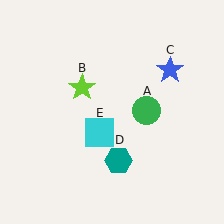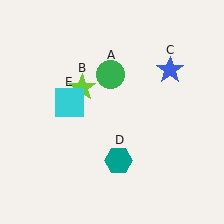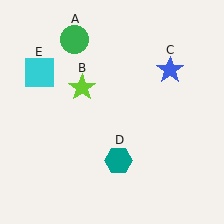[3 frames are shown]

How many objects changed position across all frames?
2 objects changed position: green circle (object A), cyan square (object E).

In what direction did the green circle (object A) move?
The green circle (object A) moved up and to the left.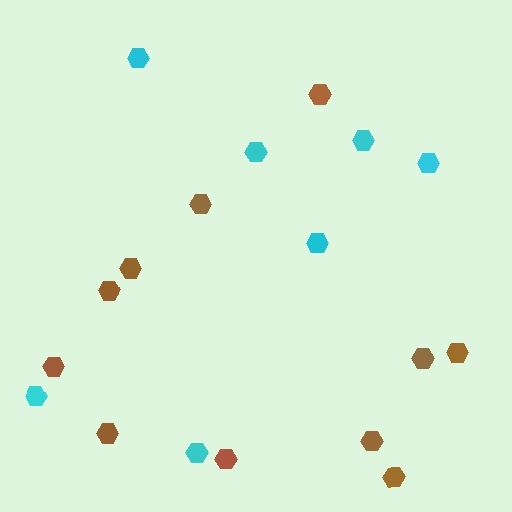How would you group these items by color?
There are 2 groups: one group of brown hexagons (11) and one group of cyan hexagons (7).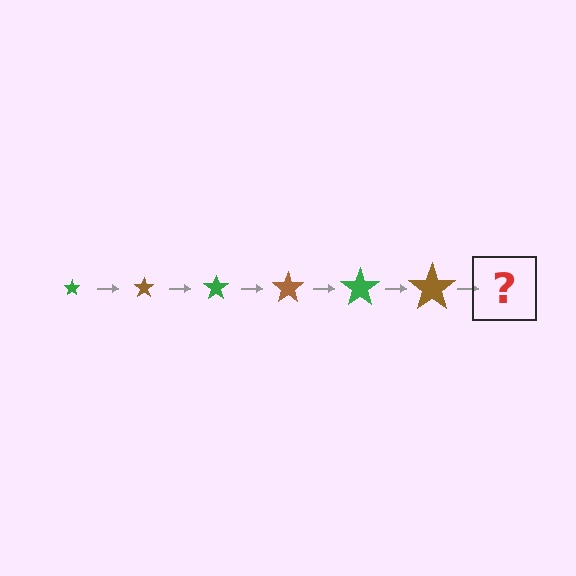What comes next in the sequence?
The next element should be a green star, larger than the previous one.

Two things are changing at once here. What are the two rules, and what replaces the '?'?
The two rules are that the star grows larger each step and the color cycles through green and brown. The '?' should be a green star, larger than the previous one.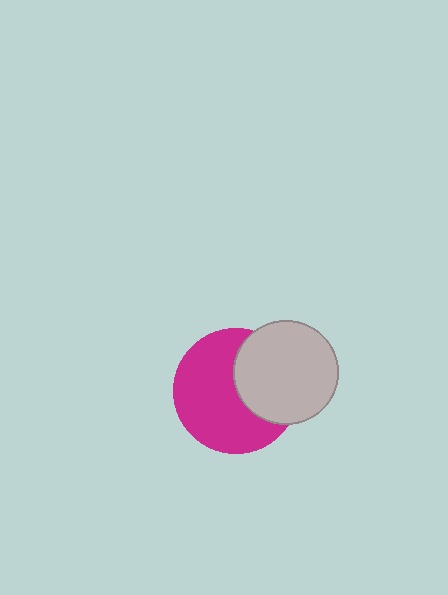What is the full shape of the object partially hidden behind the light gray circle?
The partially hidden object is a magenta circle.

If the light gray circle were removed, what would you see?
You would see the complete magenta circle.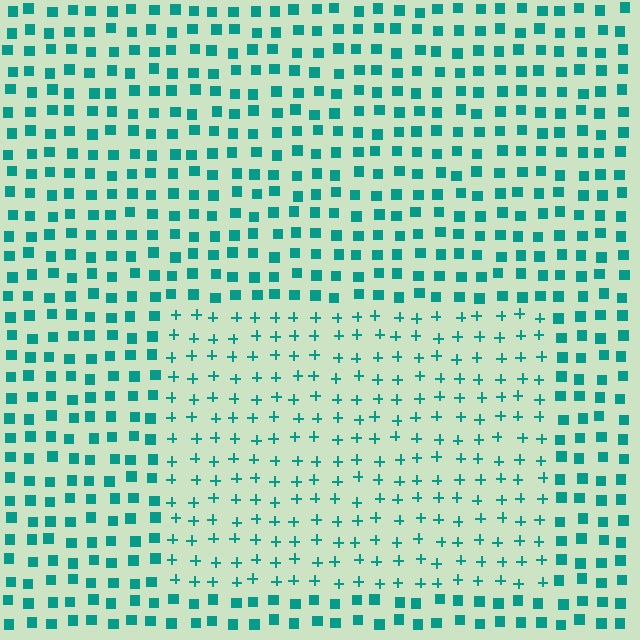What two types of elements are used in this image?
The image uses plus signs inside the rectangle region and squares outside it.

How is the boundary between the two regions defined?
The boundary is defined by a change in element shape: plus signs inside vs. squares outside. All elements share the same color and spacing.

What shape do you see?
I see a rectangle.